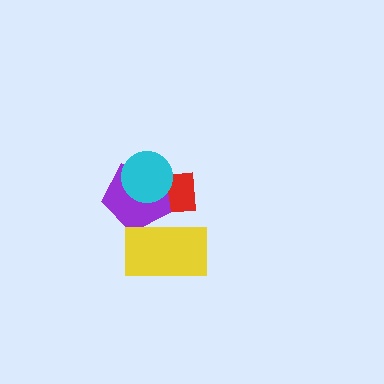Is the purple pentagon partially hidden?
Yes, it is partially covered by another shape.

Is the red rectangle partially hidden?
Yes, it is partially covered by another shape.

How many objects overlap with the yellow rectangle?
2 objects overlap with the yellow rectangle.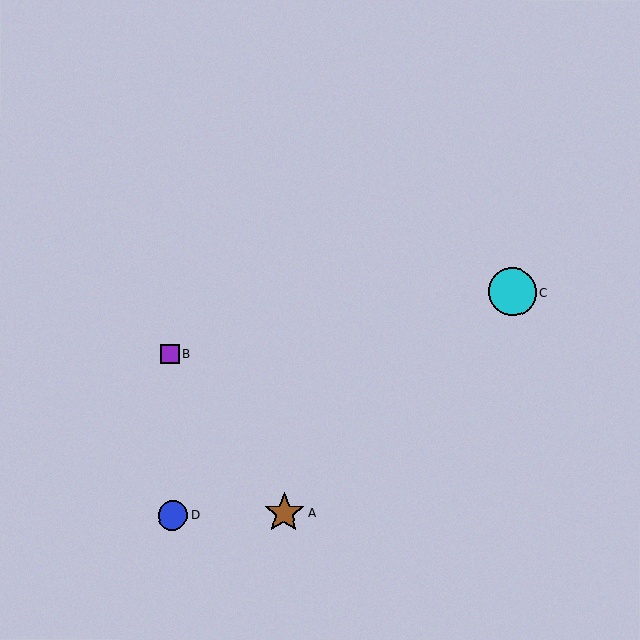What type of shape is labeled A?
Shape A is a brown star.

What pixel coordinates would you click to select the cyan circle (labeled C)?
Click at (513, 292) to select the cyan circle C.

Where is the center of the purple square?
The center of the purple square is at (170, 354).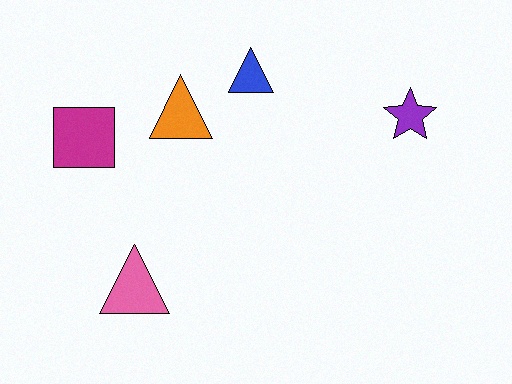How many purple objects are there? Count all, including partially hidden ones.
There is 1 purple object.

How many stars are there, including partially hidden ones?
There is 1 star.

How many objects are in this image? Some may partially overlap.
There are 5 objects.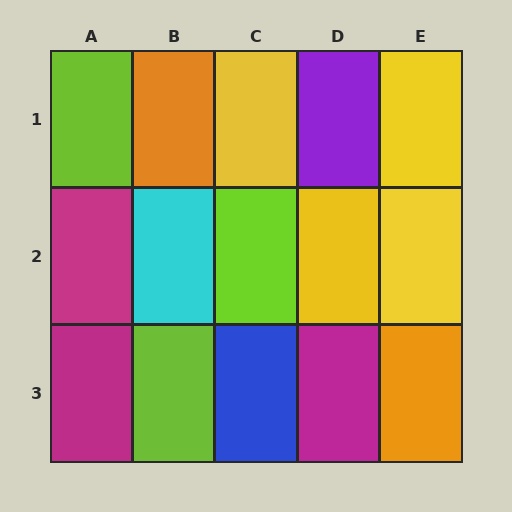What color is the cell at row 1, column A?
Lime.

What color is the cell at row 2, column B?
Cyan.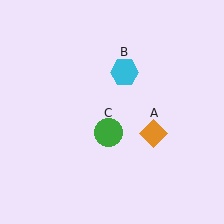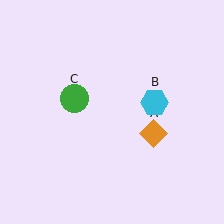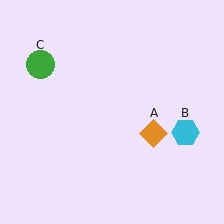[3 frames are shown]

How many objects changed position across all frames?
2 objects changed position: cyan hexagon (object B), green circle (object C).